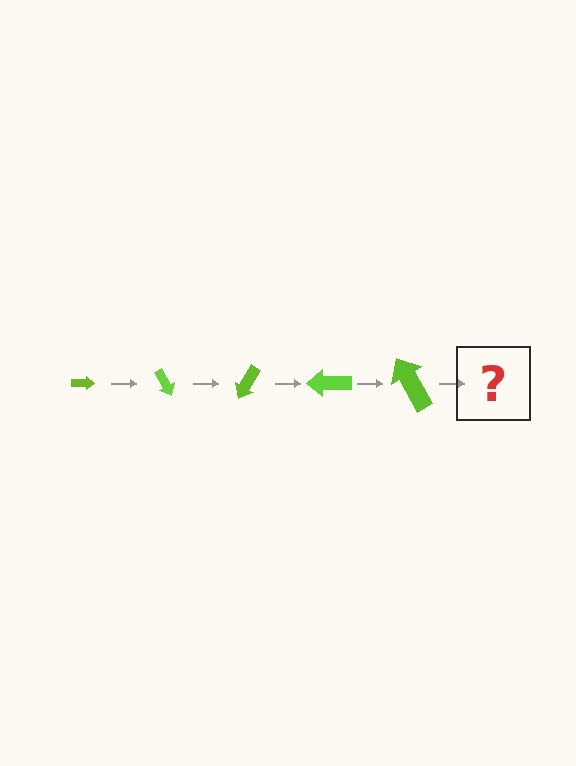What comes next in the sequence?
The next element should be an arrow, larger than the previous one and rotated 300 degrees from the start.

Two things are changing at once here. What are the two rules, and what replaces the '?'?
The two rules are that the arrow grows larger each step and it rotates 60 degrees each step. The '?' should be an arrow, larger than the previous one and rotated 300 degrees from the start.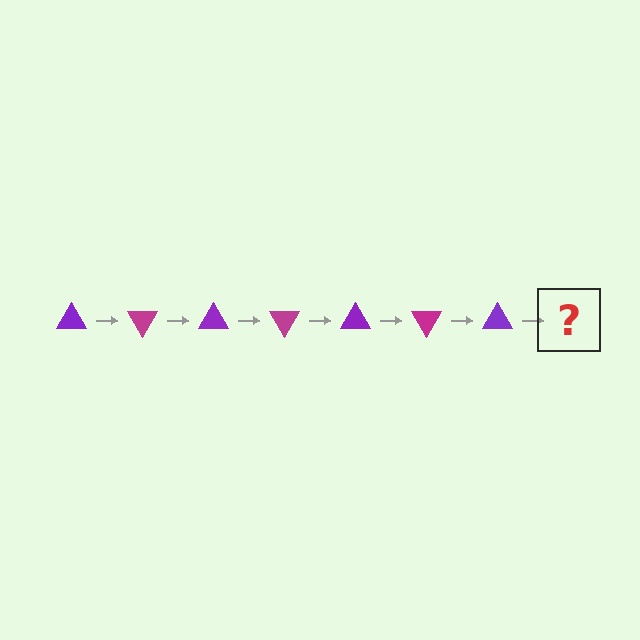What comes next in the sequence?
The next element should be a magenta triangle, rotated 420 degrees from the start.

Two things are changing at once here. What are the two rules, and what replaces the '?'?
The two rules are that it rotates 60 degrees each step and the color cycles through purple and magenta. The '?' should be a magenta triangle, rotated 420 degrees from the start.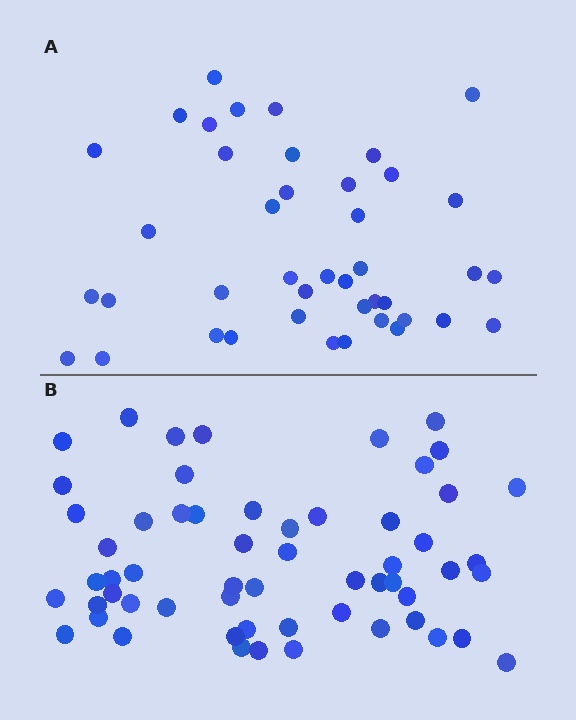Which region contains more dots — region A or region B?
Region B (the bottom region) has more dots.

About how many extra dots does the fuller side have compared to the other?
Region B has approximately 15 more dots than region A.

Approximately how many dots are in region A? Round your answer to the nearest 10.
About 40 dots. (The exact count is 42, which rounds to 40.)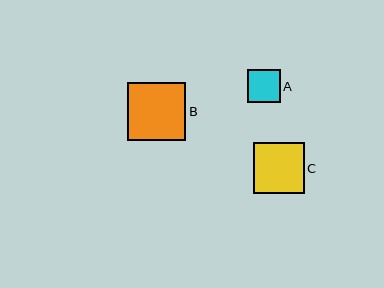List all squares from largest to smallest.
From largest to smallest: B, C, A.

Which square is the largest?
Square B is the largest with a size of approximately 58 pixels.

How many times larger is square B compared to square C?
Square B is approximately 1.2 times the size of square C.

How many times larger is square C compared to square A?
Square C is approximately 1.5 times the size of square A.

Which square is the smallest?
Square A is the smallest with a size of approximately 33 pixels.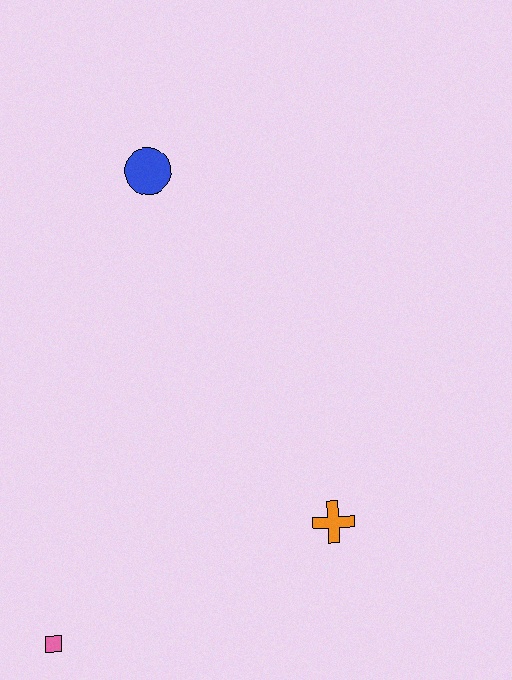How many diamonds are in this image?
There are no diamonds.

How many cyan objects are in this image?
There are no cyan objects.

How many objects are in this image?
There are 3 objects.